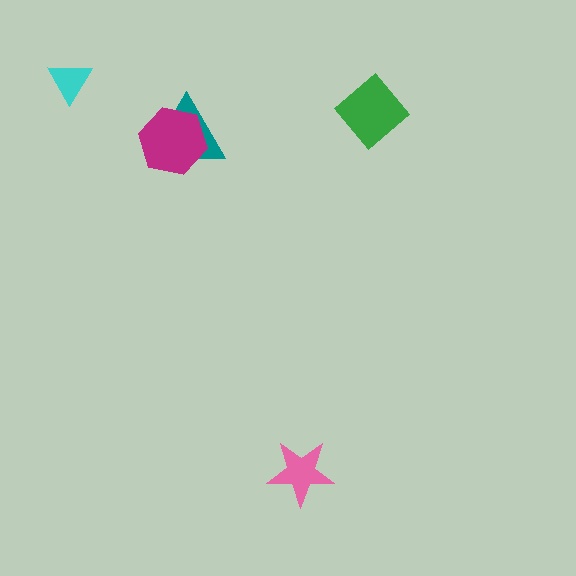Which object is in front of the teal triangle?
The magenta hexagon is in front of the teal triangle.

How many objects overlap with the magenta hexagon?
1 object overlaps with the magenta hexagon.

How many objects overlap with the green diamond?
0 objects overlap with the green diamond.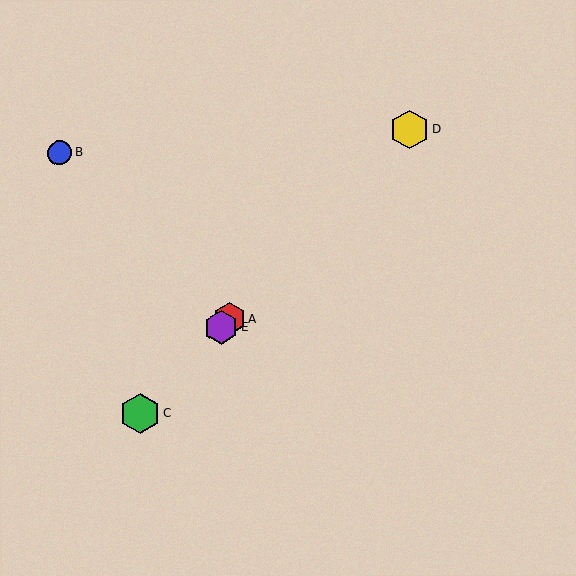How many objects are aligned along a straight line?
4 objects (A, C, D, E) are aligned along a straight line.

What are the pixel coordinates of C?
Object C is at (140, 413).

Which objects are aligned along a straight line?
Objects A, C, D, E are aligned along a straight line.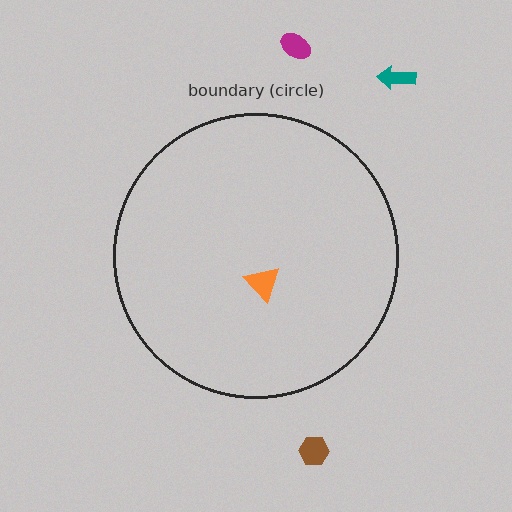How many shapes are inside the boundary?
1 inside, 3 outside.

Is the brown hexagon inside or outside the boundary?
Outside.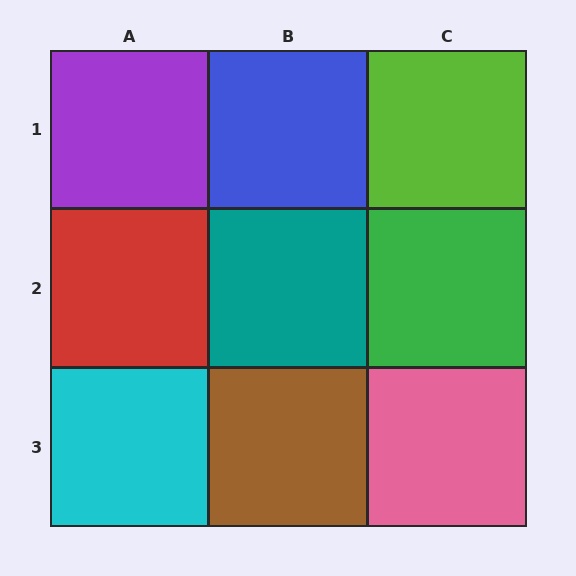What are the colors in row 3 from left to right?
Cyan, brown, pink.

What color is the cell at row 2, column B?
Teal.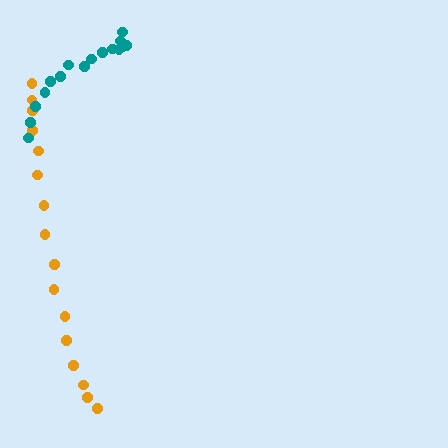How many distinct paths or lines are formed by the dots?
There are 2 distinct paths.